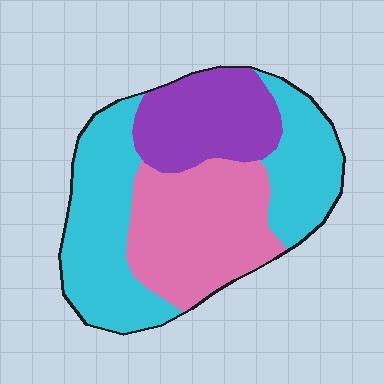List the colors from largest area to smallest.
From largest to smallest: cyan, pink, purple.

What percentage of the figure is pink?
Pink covers about 30% of the figure.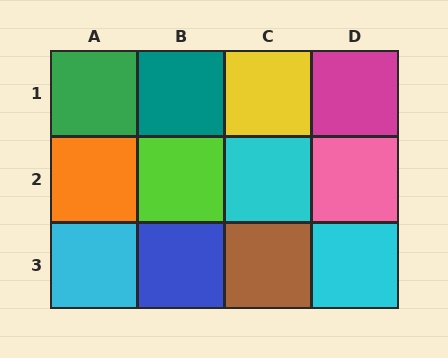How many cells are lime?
1 cell is lime.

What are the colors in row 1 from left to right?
Green, teal, yellow, magenta.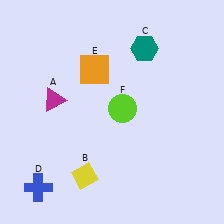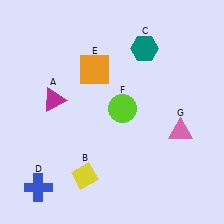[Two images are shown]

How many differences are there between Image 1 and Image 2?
There is 1 difference between the two images.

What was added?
A pink triangle (G) was added in Image 2.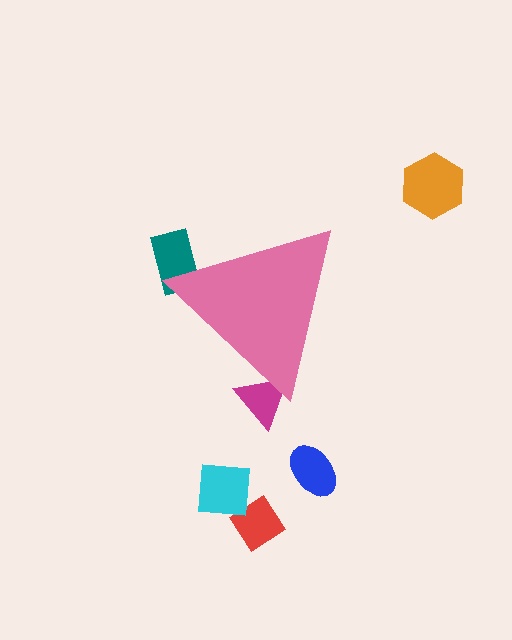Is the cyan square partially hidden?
No, the cyan square is fully visible.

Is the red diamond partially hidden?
No, the red diamond is fully visible.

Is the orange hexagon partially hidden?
No, the orange hexagon is fully visible.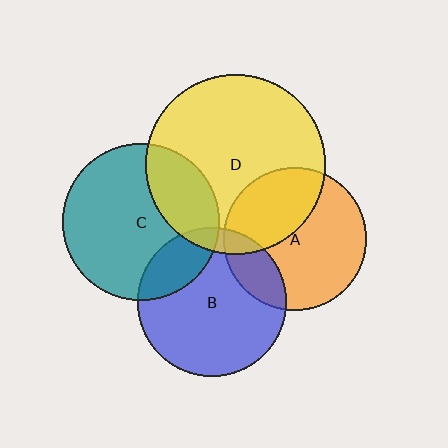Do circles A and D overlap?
Yes.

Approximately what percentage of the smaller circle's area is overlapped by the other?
Approximately 35%.